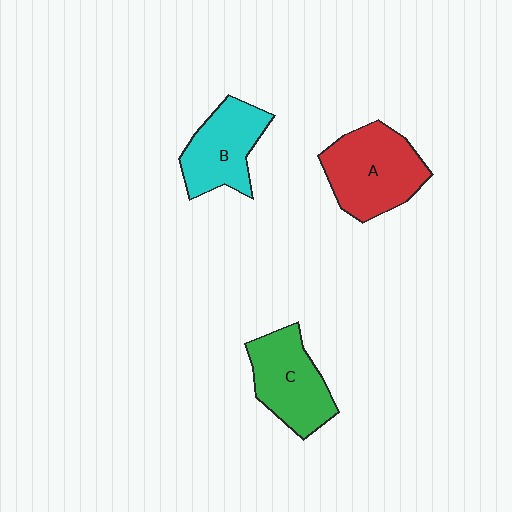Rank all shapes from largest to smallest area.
From largest to smallest: A (red), C (green), B (cyan).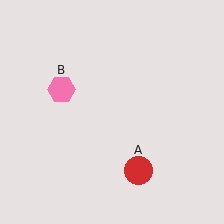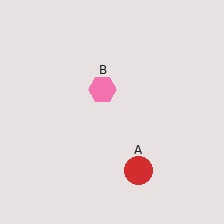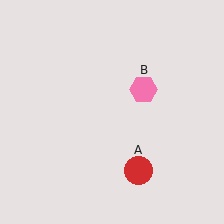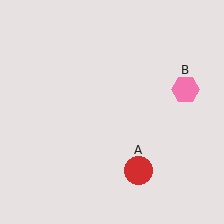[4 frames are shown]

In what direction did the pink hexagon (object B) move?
The pink hexagon (object B) moved right.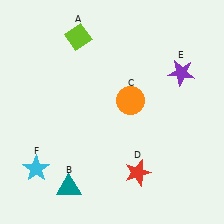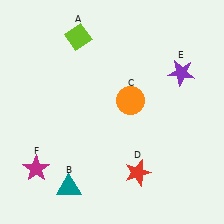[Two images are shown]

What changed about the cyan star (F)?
In Image 1, F is cyan. In Image 2, it changed to magenta.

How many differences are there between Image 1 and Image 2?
There is 1 difference between the two images.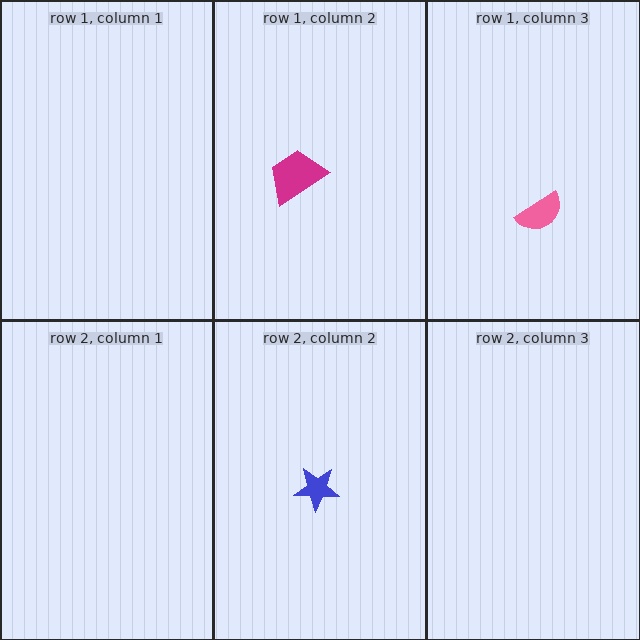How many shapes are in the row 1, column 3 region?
1.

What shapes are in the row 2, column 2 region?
The blue star.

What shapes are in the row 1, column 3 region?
The pink semicircle.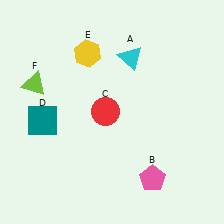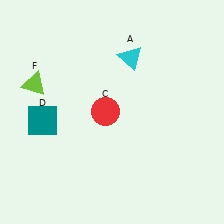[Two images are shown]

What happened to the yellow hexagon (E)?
The yellow hexagon (E) was removed in Image 2. It was in the top-left area of Image 1.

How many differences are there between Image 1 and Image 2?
There are 2 differences between the two images.